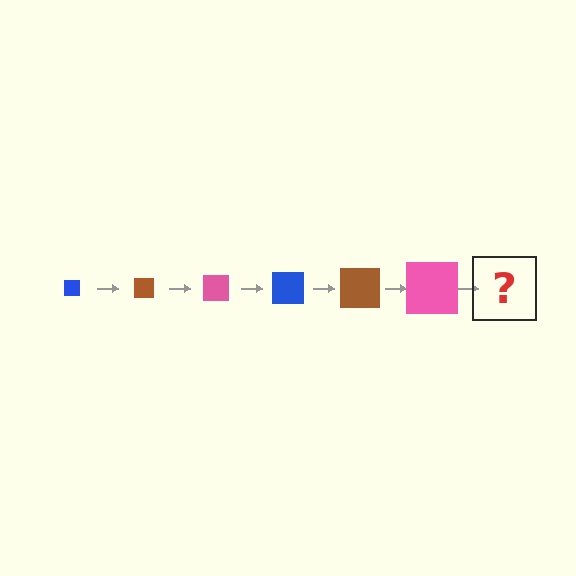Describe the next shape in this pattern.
It should be a blue square, larger than the previous one.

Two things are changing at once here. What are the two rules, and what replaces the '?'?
The two rules are that the square grows larger each step and the color cycles through blue, brown, and pink. The '?' should be a blue square, larger than the previous one.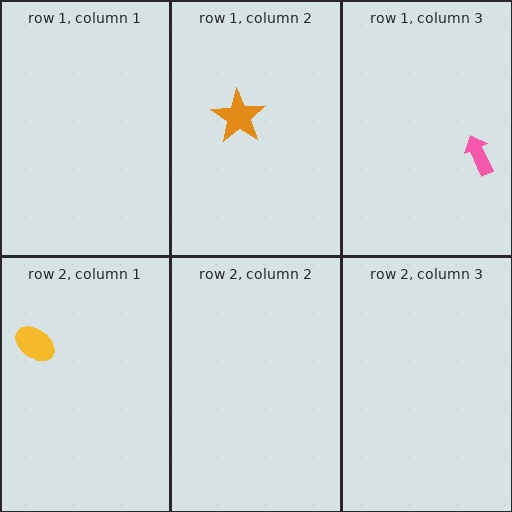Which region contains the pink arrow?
The row 1, column 3 region.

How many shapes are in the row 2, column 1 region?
1.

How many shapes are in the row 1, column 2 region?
1.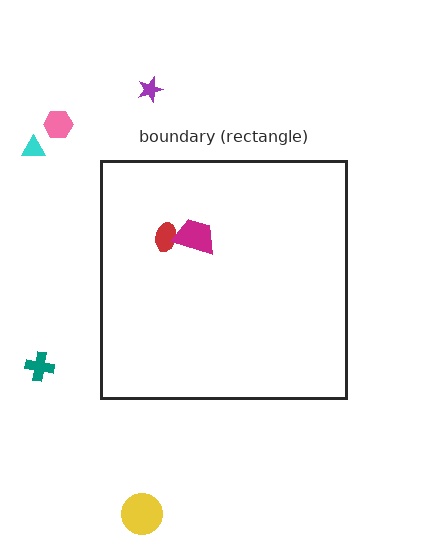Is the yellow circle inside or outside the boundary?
Outside.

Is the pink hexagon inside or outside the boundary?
Outside.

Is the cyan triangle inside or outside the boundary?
Outside.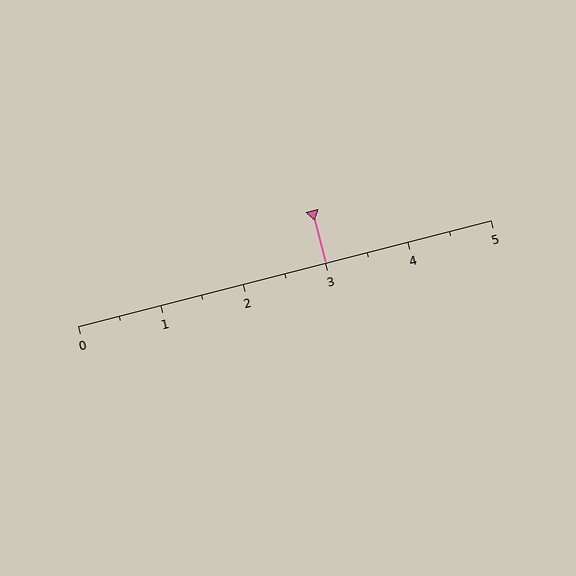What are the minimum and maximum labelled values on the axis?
The axis runs from 0 to 5.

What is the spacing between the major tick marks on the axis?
The major ticks are spaced 1 apart.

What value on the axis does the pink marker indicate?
The marker indicates approximately 3.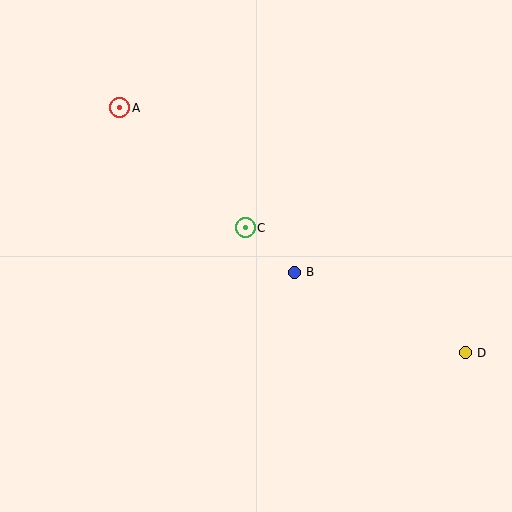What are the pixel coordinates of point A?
Point A is at (120, 108).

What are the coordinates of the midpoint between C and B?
The midpoint between C and B is at (270, 250).